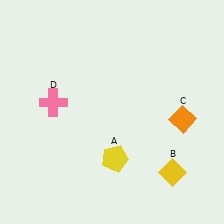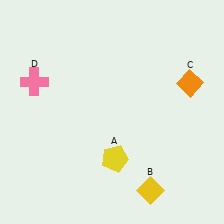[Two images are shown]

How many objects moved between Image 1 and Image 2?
3 objects moved between the two images.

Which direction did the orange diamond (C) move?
The orange diamond (C) moved up.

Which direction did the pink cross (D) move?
The pink cross (D) moved up.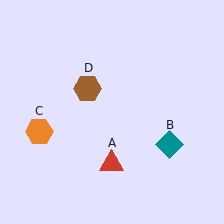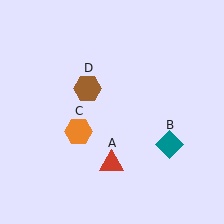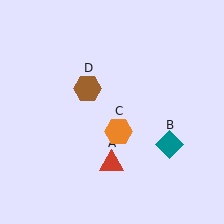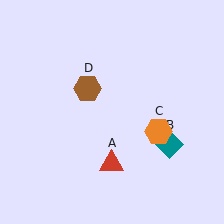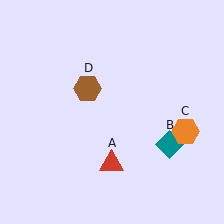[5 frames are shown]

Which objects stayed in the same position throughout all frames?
Red triangle (object A) and teal diamond (object B) and brown hexagon (object D) remained stationary.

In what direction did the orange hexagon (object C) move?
The orange hexagon (object C) moved right.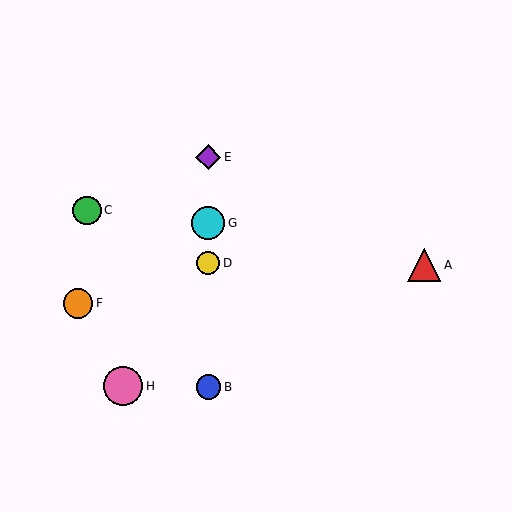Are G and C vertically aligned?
No, G is at x≈208 and C is at x≈87.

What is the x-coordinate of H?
Object H is at x≈123.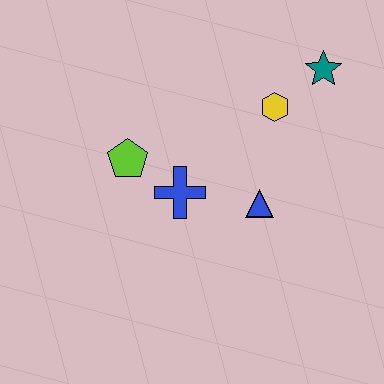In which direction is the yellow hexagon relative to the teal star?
The yellow hexagon is to the left of the teal star.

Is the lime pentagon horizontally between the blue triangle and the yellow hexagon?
No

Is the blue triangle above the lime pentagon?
No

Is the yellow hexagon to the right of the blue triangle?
Yes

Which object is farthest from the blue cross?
The teal star is farthest from the blue cross.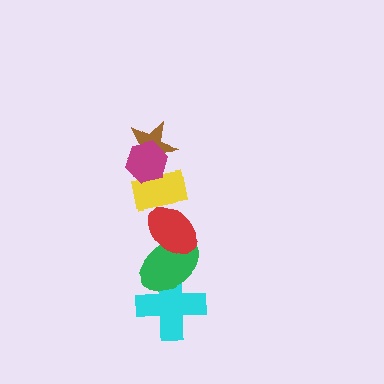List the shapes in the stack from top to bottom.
From top to bottom: the magenta hexagon, the brown star, the yellow rectangle, the red ellipse, the green ellipse, the cyan cross.